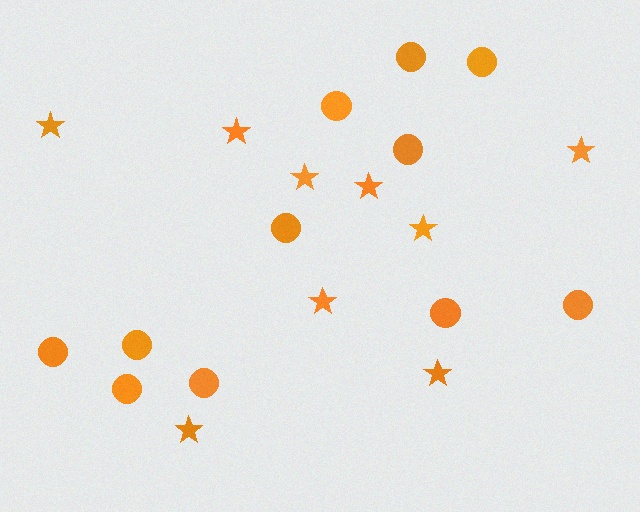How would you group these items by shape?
There are 2 groups: one group of circles (11) and one group of stars (9).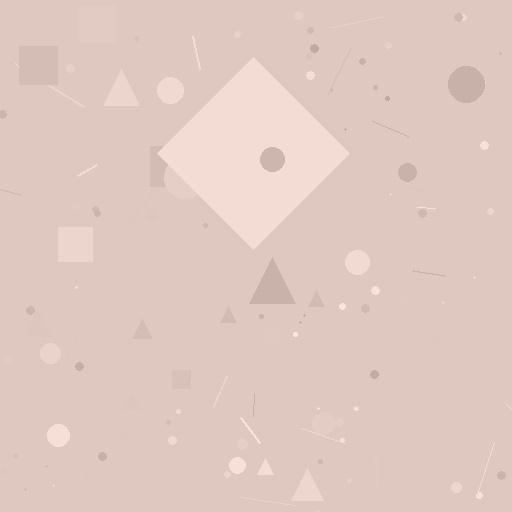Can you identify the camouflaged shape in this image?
The camouflaged shape is a diamond.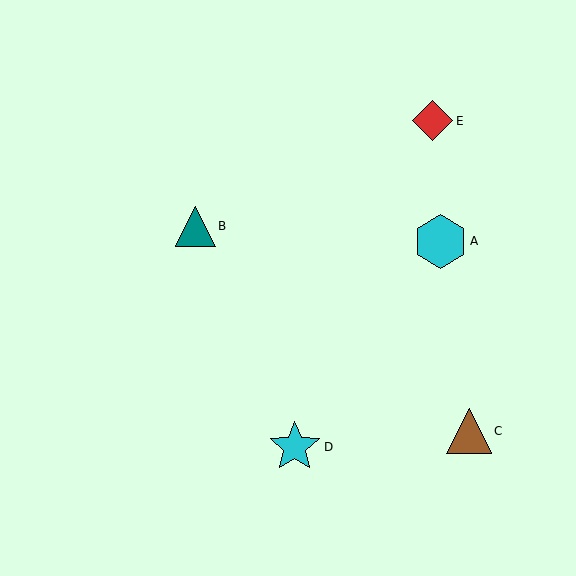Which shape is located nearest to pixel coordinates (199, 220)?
The teal triangle (labeled B) at (195, 226) is nearest to that location.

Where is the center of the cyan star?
The center of the cyan star is at (295, 447).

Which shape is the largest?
The cyan hexagon (labeled A) is the largest.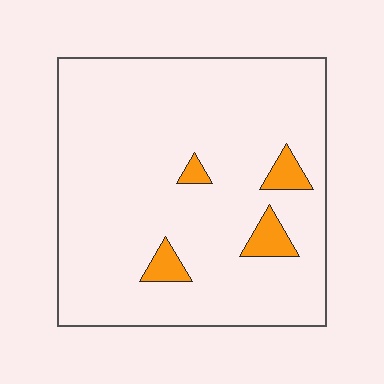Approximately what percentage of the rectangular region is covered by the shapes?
Approximately 5%.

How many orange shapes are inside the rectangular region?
4.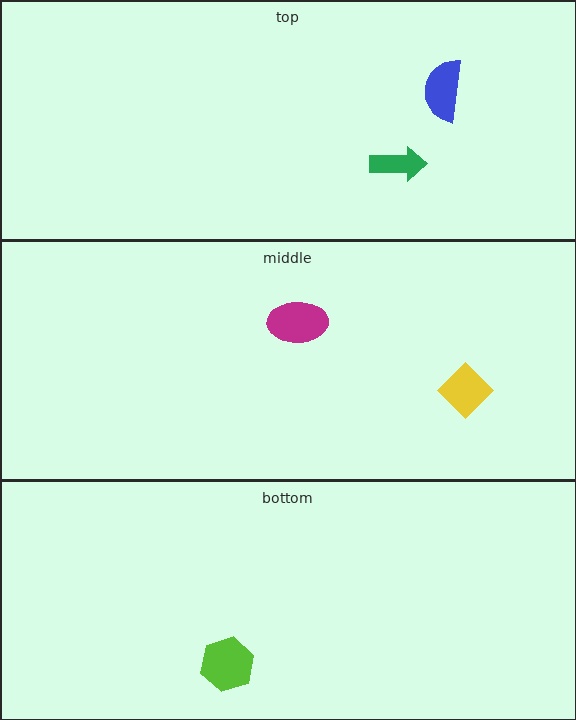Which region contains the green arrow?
The top region.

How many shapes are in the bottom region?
1.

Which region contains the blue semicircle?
The top region.